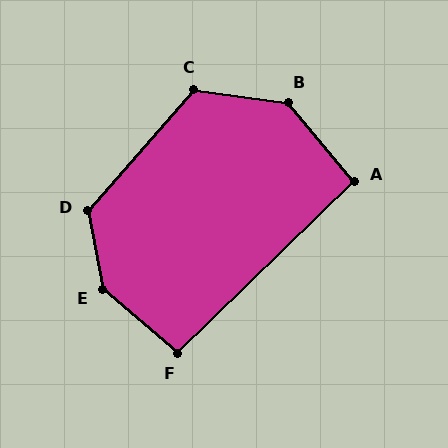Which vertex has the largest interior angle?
E, at approximately 142 degrees.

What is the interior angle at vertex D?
Approximately 127 degrees (obtuse).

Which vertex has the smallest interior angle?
A, at approximately 94 degrees.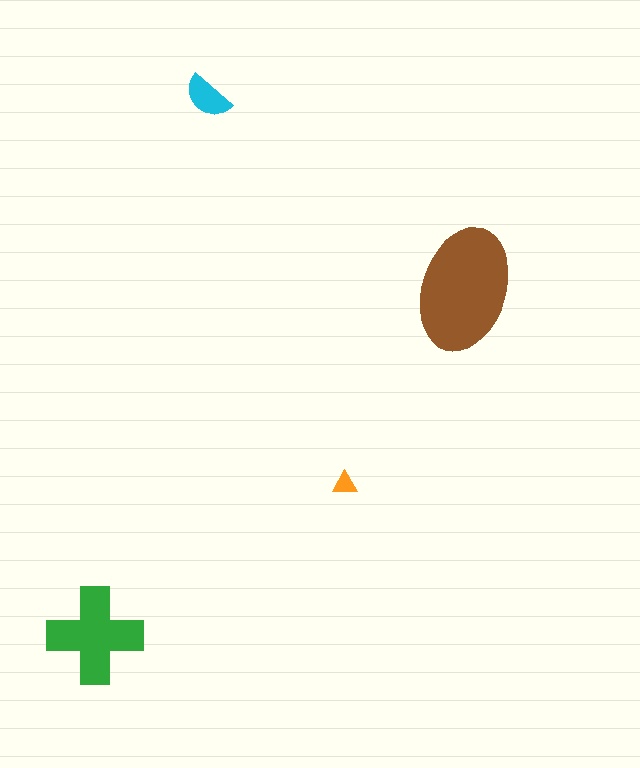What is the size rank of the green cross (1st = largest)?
2nd.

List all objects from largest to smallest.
The brown ellipse, the green cross, the cyan semicircle, the orange triangle.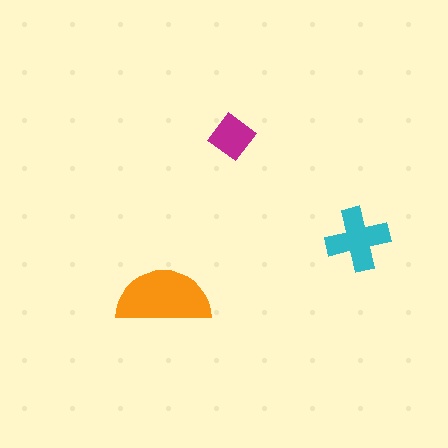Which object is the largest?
The orange semicircle.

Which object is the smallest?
The magenta diamond.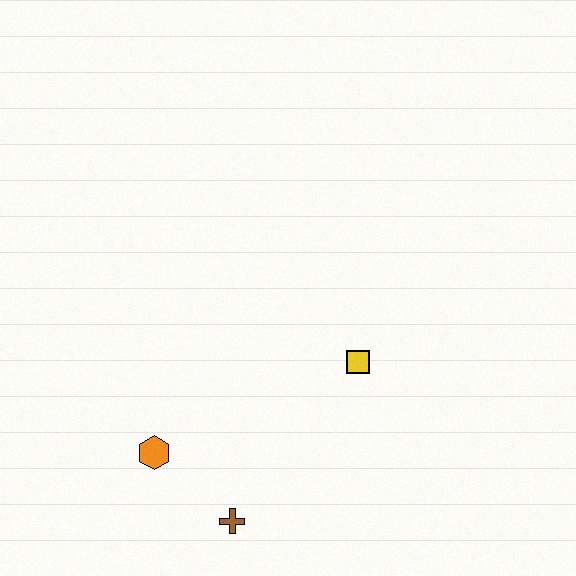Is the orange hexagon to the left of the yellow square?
Yes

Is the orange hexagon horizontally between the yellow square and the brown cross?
No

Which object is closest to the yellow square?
The brown cross is closest to the yellow square.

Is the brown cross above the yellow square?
No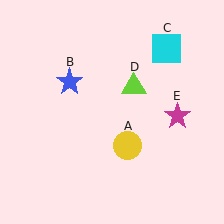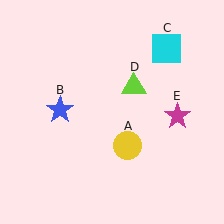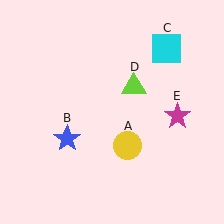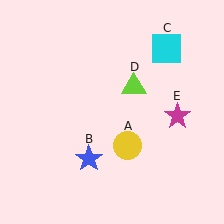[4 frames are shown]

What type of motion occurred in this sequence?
The blue star (object B) rotated counterclockwise around the center of the scene.